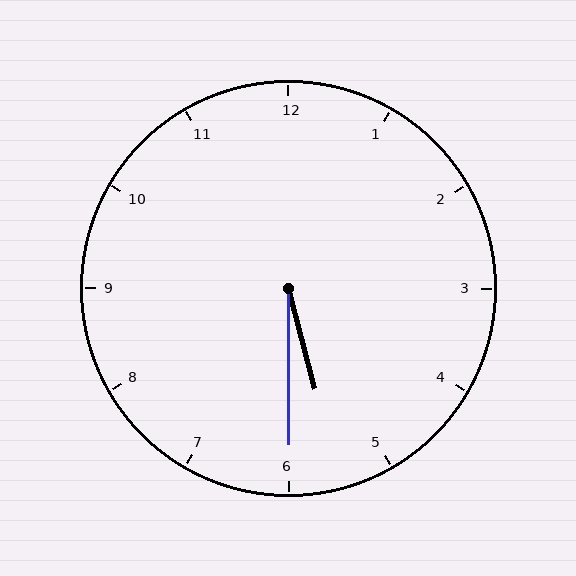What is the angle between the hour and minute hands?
Approximately 15 degrees.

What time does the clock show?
5:30.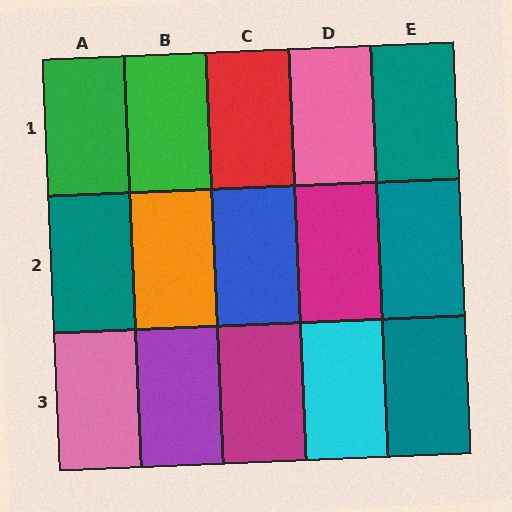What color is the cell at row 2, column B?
Orange.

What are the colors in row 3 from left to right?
Pink, purple, magenta, cyan, teal.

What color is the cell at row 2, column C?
Blue.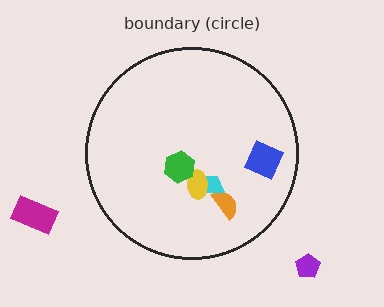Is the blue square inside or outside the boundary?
Inside.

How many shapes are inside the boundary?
5 inside, 2 outside.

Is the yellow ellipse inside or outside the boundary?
Inside.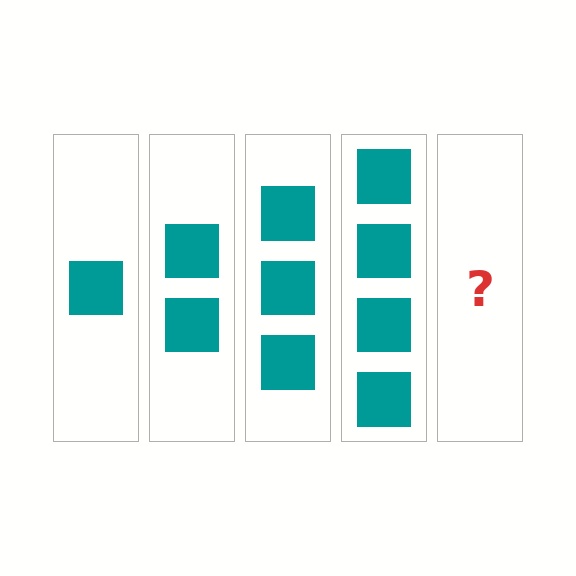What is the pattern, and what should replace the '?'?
The pattern is that each step adds one more square. The '?' should be 5 squares.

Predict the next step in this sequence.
The next step is 5 squares.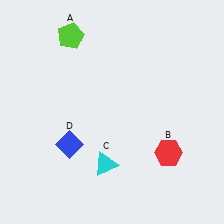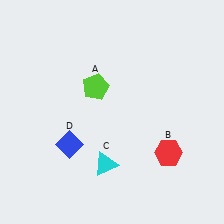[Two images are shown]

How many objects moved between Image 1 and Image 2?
1 object moved between the two images.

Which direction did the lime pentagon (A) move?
The lime pentagon (A) moved down.